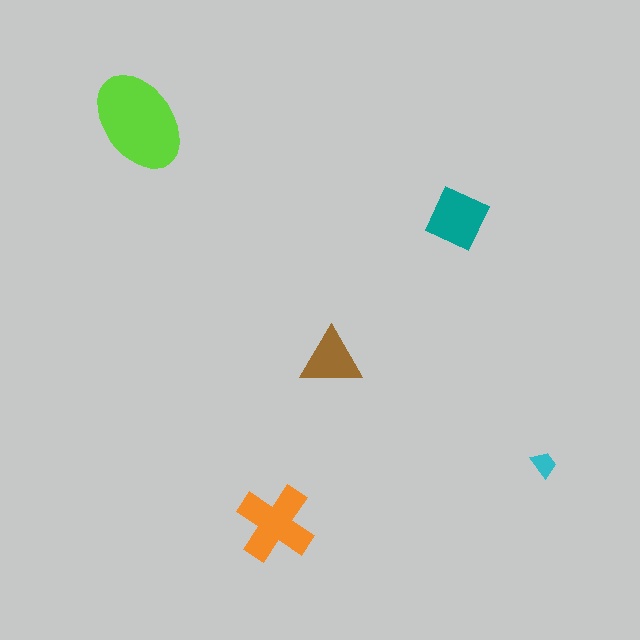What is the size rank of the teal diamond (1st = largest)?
3rd.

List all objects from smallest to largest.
The cyan trapezoid, the brown triangle, the teal diamond, the orange cross, the lime ellipse.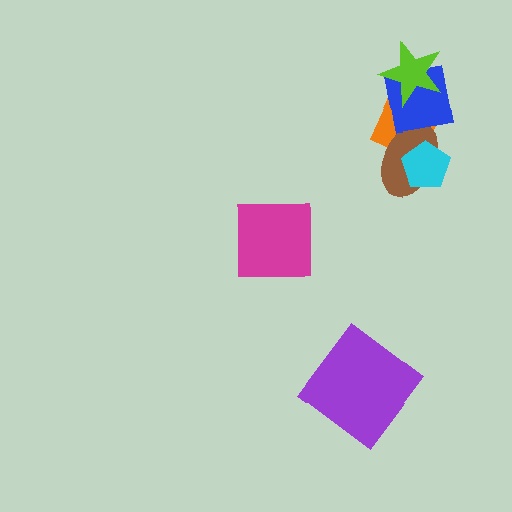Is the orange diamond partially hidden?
Yes, it is partially covered by another shape.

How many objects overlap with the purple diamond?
0 objects overlap with the purple diamond.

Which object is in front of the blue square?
The lime star is in front of the blue square.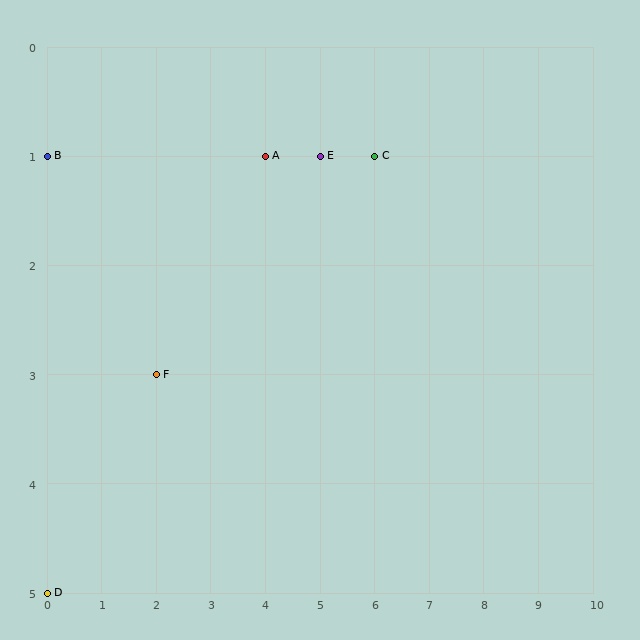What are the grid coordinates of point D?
Point D is at grid coordinates (0, 5).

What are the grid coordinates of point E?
Point E is at grid coordinates (5, 1).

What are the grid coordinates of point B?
Point B is at grid coordinates (0, 1).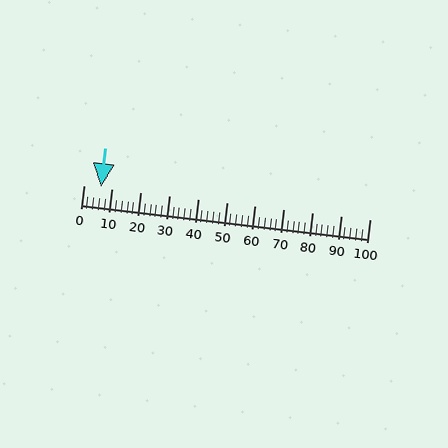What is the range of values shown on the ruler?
The ruler shows values from 0 to 100.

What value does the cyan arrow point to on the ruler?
The cyan arrow points to approximately 6.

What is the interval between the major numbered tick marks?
The major tick marks are spaced 10 units apart.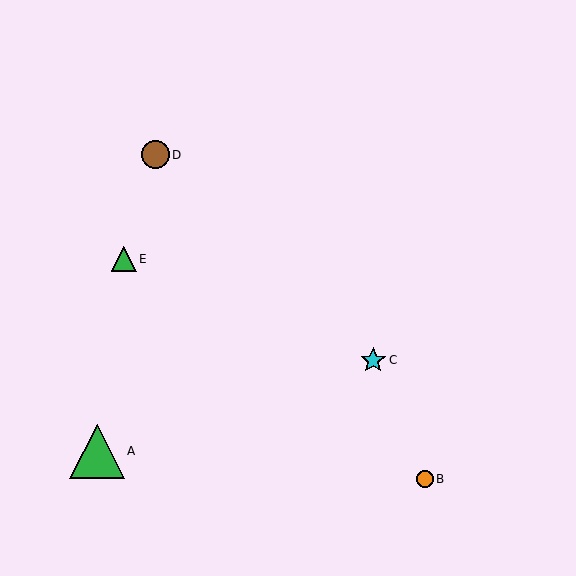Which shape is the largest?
The green triangle (labeled A) is the largest.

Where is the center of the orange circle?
The center of the orange circle is at (425, 479).